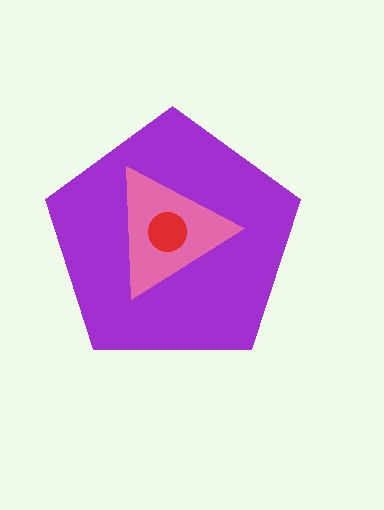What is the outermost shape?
The purple pentagon.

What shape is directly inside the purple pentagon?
The pink triangle.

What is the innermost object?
The red circle.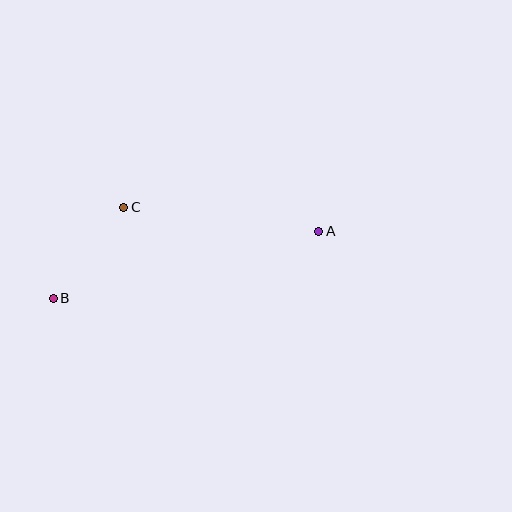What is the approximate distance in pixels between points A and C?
The distance between A and C is approximately 196 pixels.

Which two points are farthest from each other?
Points A and B are farthest from each other.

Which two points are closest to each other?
Points B and C are closest to each other.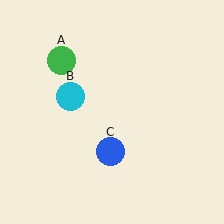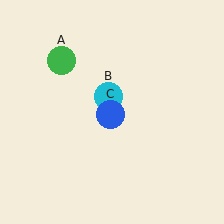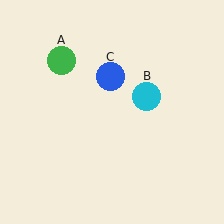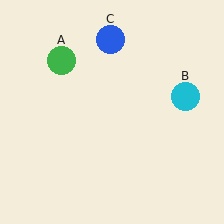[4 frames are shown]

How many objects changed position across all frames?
2 objects changed position: cyan circle (object B), blue circle (object C).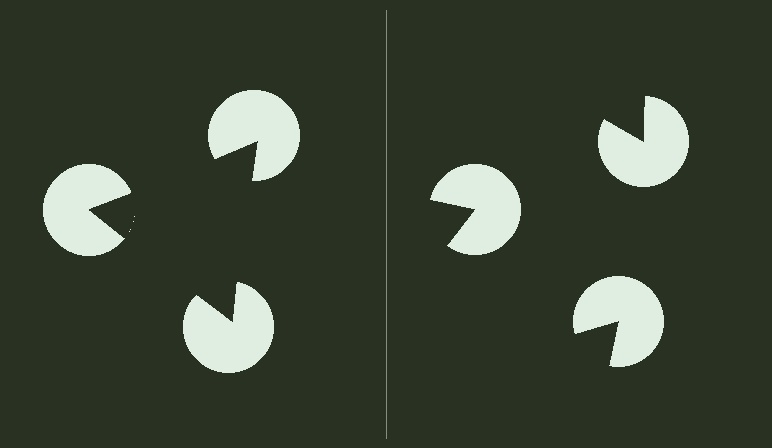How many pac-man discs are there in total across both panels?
6 — 3 on each side.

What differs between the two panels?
The pac-man discs are positioned identically on both sides; only the wedge orientations differ. On the left they align to a triangle; on the right they are misaligned.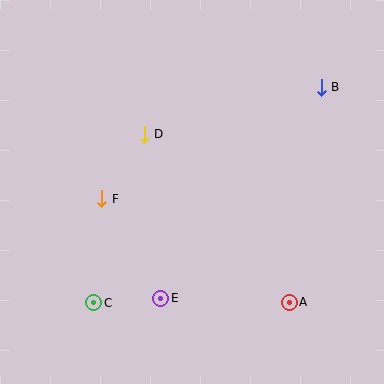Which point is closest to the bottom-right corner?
Point A is closest to the bottom-right corner.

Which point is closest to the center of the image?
Point D at (144, 134) is closest to the center.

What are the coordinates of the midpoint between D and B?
The midpoint between D and B is at (233, 111).